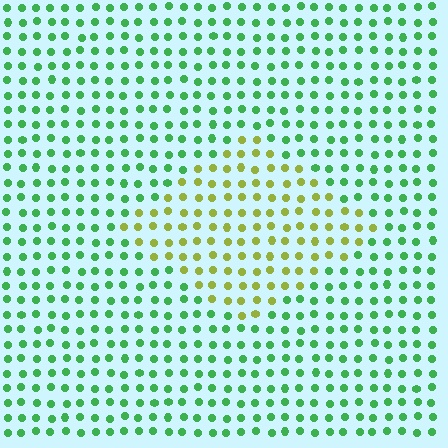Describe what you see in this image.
The image is filled with small green elements in a uniform arrangement. A diamond-shaped region is visible where the elements are tinted to a slightly different hue, forming a subtle color boundary.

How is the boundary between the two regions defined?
The boundary is defined purely by a slight shift in hue (about 55 degrees). Spacing, size, and orientation are identical on both sides.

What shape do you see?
I see a diamond.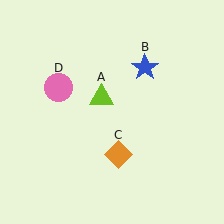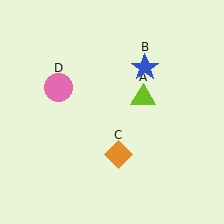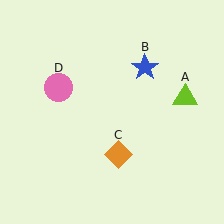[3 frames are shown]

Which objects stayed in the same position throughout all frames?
Blue star (object B) and orange diamond (object C) and pink circle (object D) remained stationary.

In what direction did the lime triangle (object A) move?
The lime triangle (object A) moved right.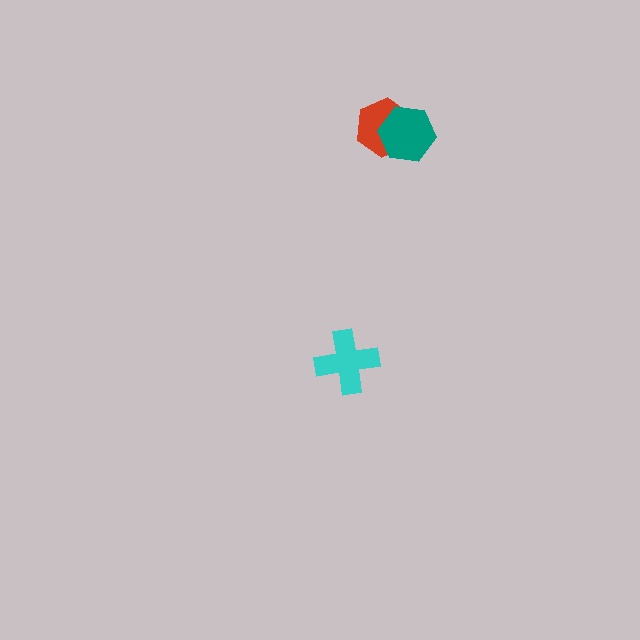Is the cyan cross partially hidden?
No, no other shape covers it.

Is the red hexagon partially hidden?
Yes, it is partially covered by another shape.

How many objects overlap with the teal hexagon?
1 object overlaps with the teal hexagon.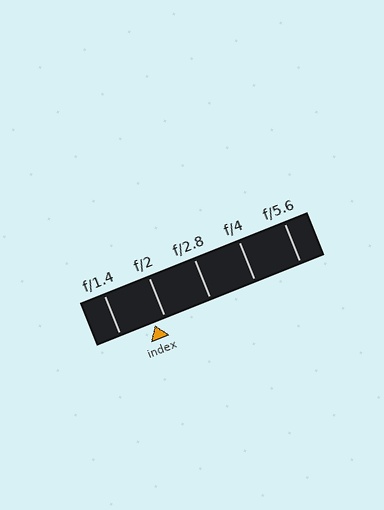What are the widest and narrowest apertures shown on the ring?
The widest aperture shown is f/1.4 and the narrowest is f/5.6.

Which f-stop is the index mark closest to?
The index mark is closest to f/2.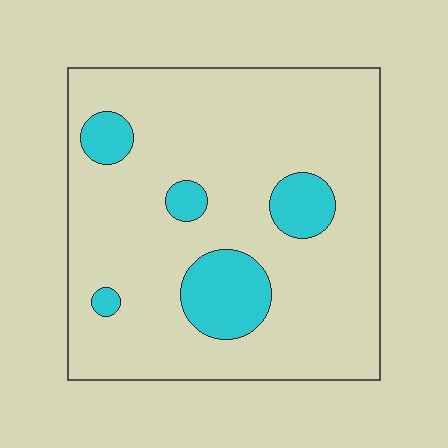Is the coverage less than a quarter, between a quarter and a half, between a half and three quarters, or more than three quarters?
Less than a quarter.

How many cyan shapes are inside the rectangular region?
5.